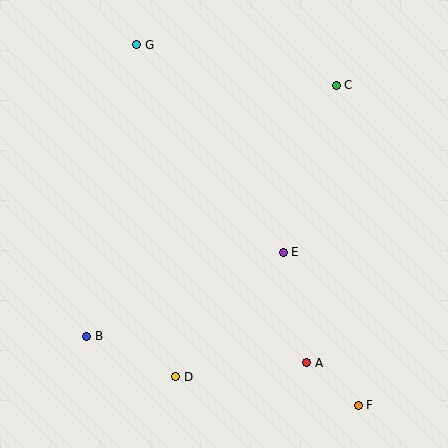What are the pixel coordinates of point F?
Point F is at (358, 405).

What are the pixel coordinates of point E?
Point E is at (283, 252).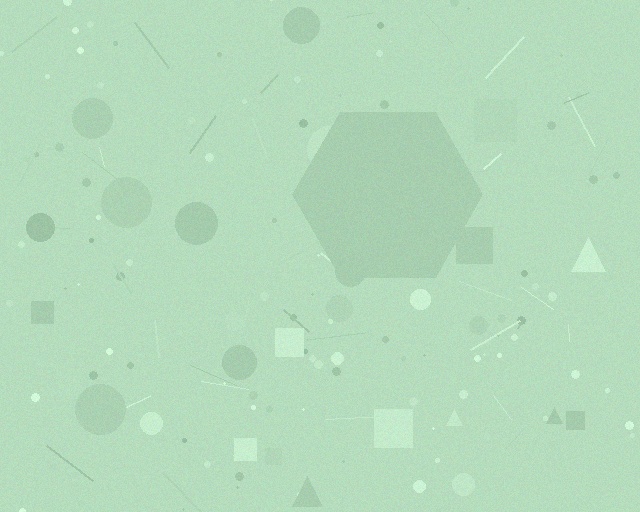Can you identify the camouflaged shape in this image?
The camouflaged shape is a hexagon.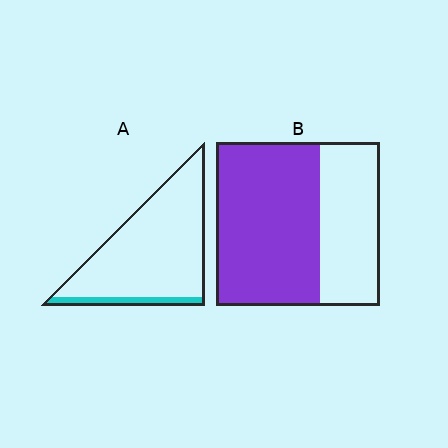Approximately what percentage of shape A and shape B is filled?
A is approximately 10% and B is approximately 65%.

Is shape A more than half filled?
No.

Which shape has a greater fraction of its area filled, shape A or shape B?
Shape B.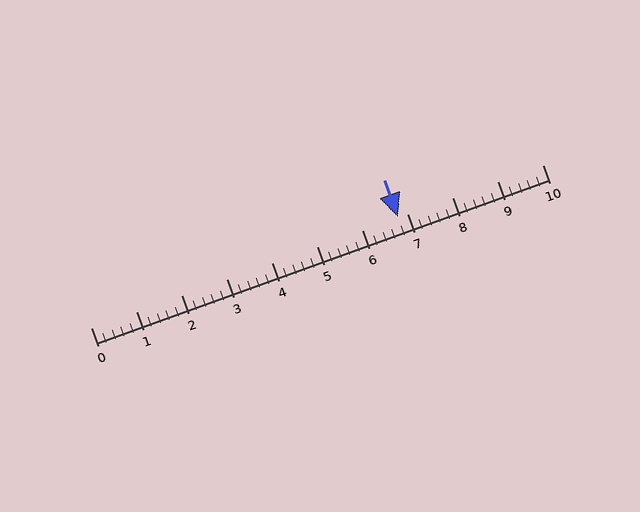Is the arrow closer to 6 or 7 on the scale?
The arrow is closer to 7.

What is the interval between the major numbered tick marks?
The major tick marks are spaced 1 units apart.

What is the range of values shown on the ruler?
The ruler shows values from 0 to 10.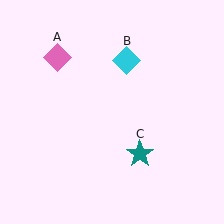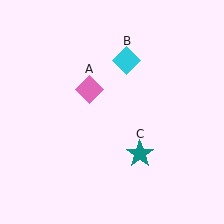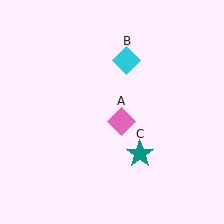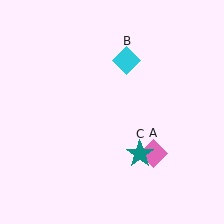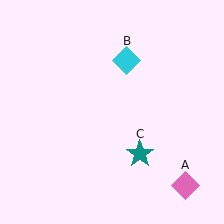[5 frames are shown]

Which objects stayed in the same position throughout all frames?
Cyan diamond (object B) and teal star (object C) remained stationary.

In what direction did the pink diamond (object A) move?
The pink diamond (object A) moved down and to the right.